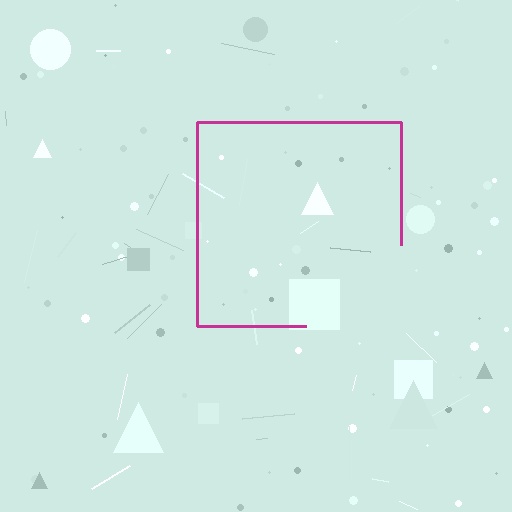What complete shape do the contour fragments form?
The contour fragments form a square.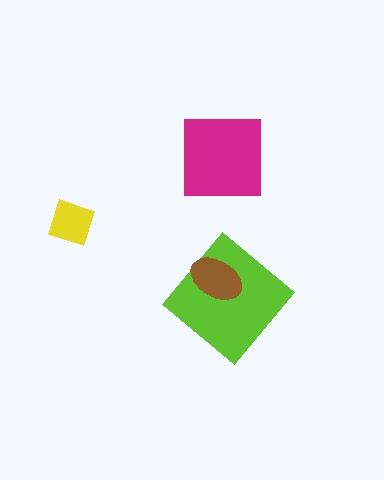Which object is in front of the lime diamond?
The brown ellipse is in front of the lime diamond.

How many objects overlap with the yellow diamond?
0 objects overlap with the yellow diamond.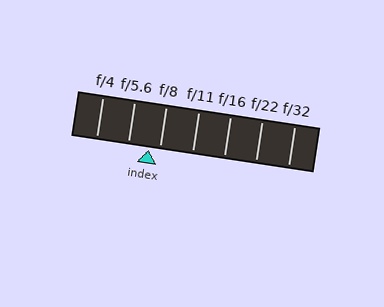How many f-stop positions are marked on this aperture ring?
There are 7 f-stop positions marked.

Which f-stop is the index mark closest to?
The index mark is closest to f/8.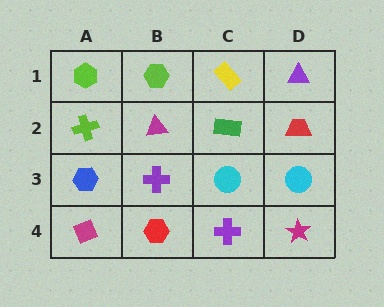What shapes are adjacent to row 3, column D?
A red trapezoid (row 2, column D), a magenta star (row 4, column D), a cyan circle (row 3, column C).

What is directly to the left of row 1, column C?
A lime hexagon.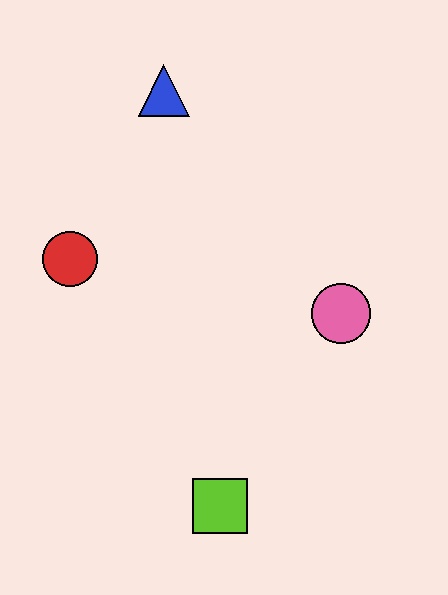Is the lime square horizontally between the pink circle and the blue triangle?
Yes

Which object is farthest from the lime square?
The blue triangle is farthest from the lime square.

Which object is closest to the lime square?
The pink circle is closest to the lime square.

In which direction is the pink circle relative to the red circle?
The pink circle is to the right of the red circle.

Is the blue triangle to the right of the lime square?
No